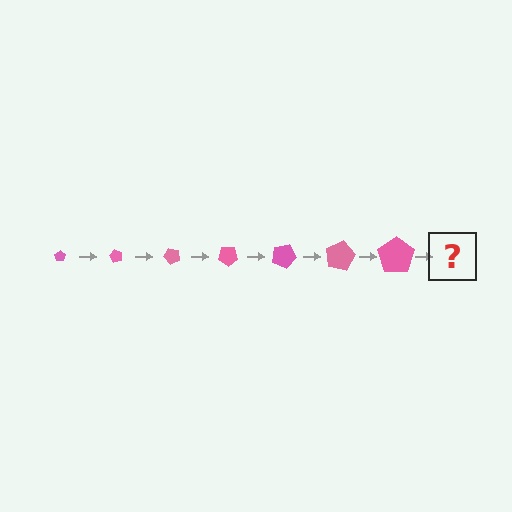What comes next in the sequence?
The next element should be a pentagon, larger than the previous one and rotated 420 degrees from the start.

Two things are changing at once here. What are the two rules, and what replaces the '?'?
The two rules are that the pentagon grows larger each step and it rotates 60 degrees each step. The '?' should be a pentagon, larger than the previous one and rotated 420 degrees from the start.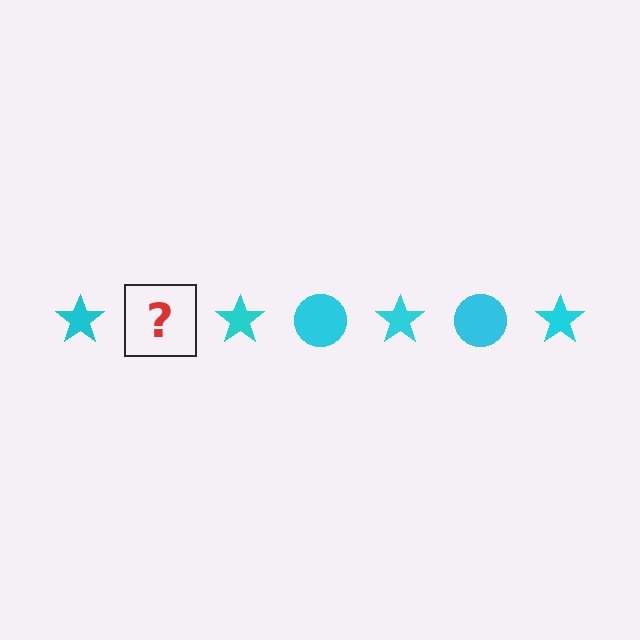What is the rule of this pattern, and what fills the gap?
The rule is that the pattern cycles through star, circle shapes in cyan. The gap should be filled with a cyan circle.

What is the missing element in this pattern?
The missing element is a cyan circle.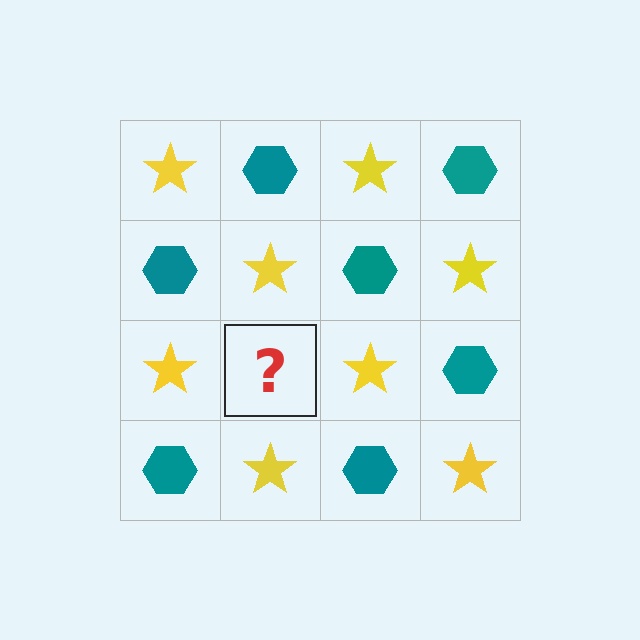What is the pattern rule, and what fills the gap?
The rule is that it alternates yellow star and teal hexagon in a checkerboard pattern. The gap should be filled with a teal hexagon.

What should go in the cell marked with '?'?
The missing cell should contain a teal hexagon.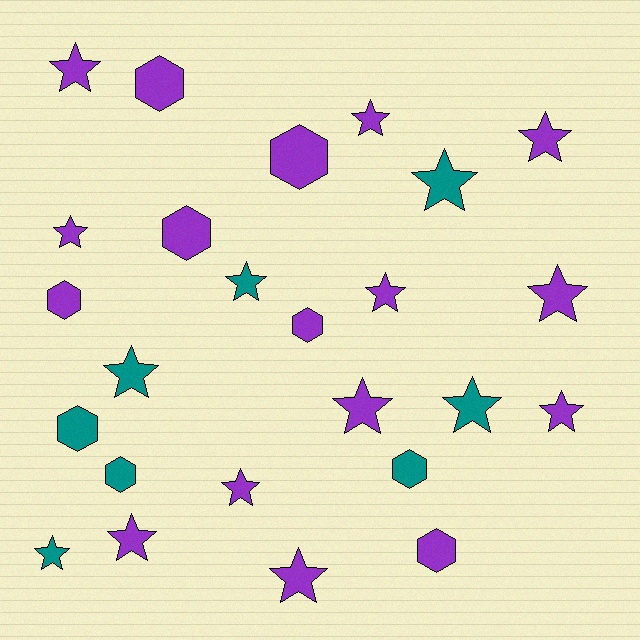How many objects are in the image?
There are 25 objects.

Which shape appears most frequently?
Star, with 16 objects.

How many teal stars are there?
There are 5 teal stars.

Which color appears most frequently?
Purple, with 17 objects.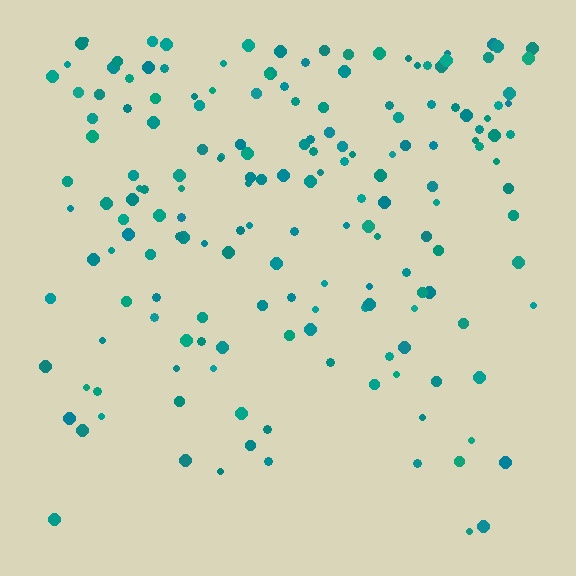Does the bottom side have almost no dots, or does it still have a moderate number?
Still a moderate number, just noticeably fewer than the top.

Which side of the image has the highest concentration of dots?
The top.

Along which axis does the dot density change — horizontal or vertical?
Vertical.